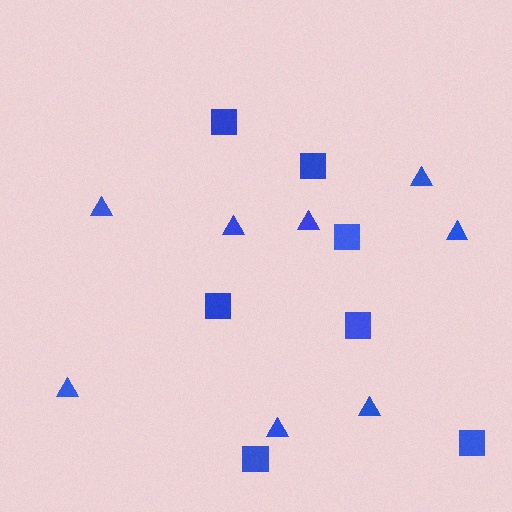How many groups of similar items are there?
There are 2 groups: one group of squares (7) and one group of triangles (8).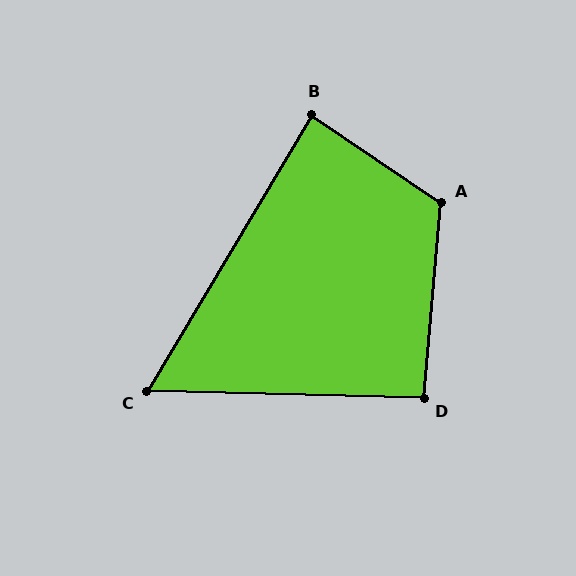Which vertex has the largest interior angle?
A, at approximately 119 degrees.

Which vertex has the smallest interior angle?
C, at approximately 61 degrees.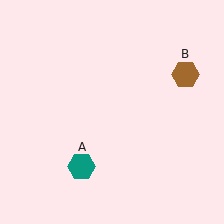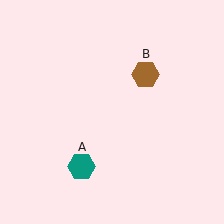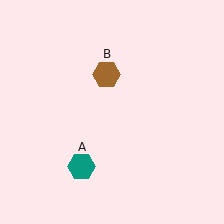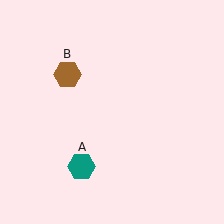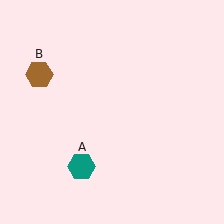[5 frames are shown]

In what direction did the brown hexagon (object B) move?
The brown hexagon (object B) moved left.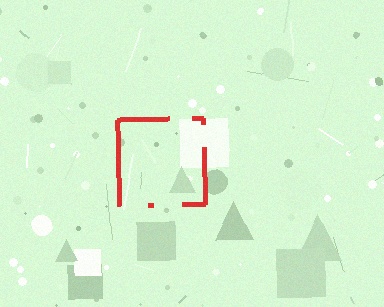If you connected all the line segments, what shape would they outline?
They would outline a square.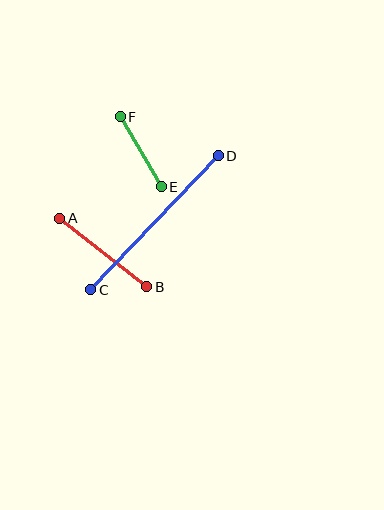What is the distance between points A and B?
The distance is approximately 111 pixels.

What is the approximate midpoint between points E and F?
The midpoint is at approximately (141, 152) pixels.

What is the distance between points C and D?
The distance is approximately 185 pixels.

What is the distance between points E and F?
The distance is approximately 81 pixels.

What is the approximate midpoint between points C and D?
The midpoint is at approximately (154, 223) pixels.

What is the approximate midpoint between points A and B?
The midpoint is at approximately (103, 253) pixels.